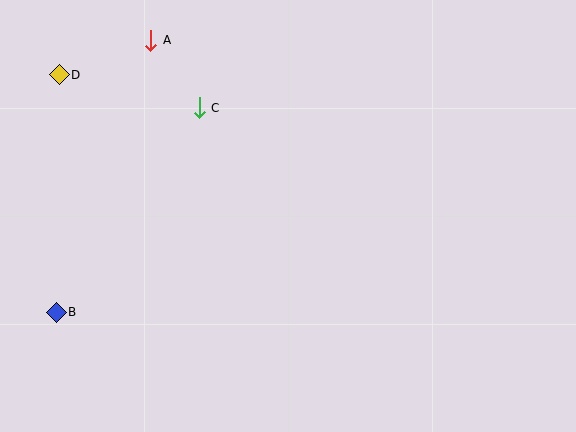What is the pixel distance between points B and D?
The distance between B and D is 237 pixels.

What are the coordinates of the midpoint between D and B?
The midpoint between D and B is at (58, 194).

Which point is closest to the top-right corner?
Point C is closest to the top-right corner.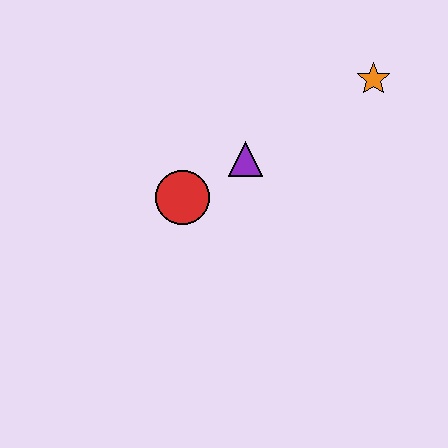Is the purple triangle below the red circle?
No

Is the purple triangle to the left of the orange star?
Yes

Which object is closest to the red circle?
The purple triangle is closest to the red circle.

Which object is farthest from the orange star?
The red circle is farthest from the orange star.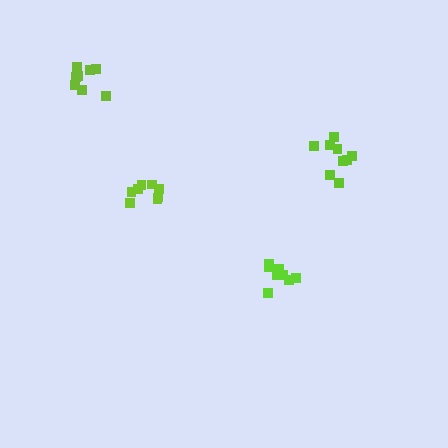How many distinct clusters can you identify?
There are 4 distinct clusters.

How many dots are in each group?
Group 1: 9 dots, Group 2: 8 dots, Group 3: 9 dots, Group 4: 10 dots (36 total).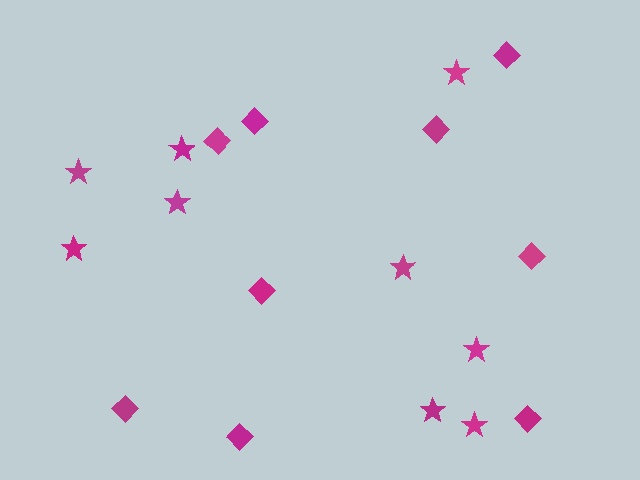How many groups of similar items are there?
There are 2 groups: one group of diamonds (9) and one group of stars (9).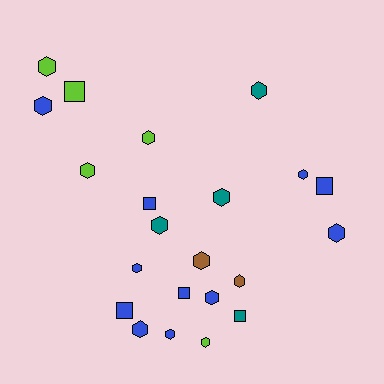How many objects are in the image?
There are 22 objects.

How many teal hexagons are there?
There are 3 teal hexagons.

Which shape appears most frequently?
Hexagon, with 16 objects.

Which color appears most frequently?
Blue, with 11 objects.